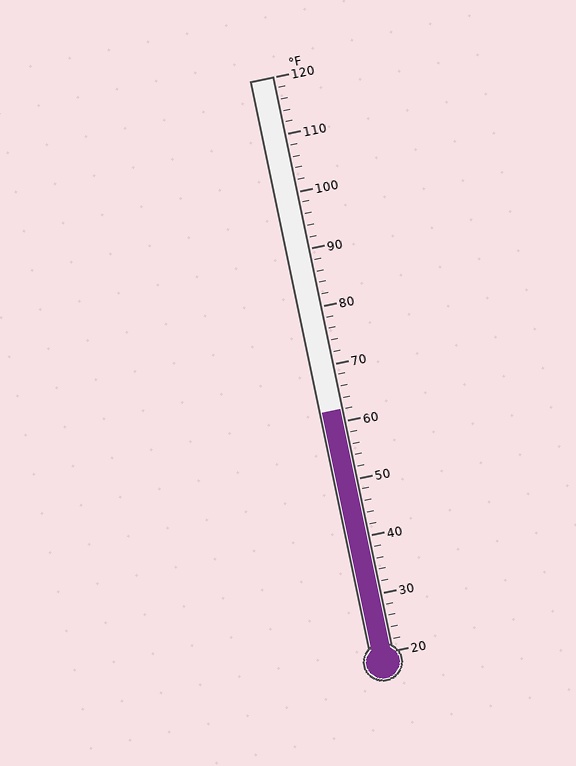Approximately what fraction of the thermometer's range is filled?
The thermometer is filled to approximately 40% of its range.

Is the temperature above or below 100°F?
The temperature is below 100°F.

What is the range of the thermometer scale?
The thermometer scale ranges from 20°F to 120°F.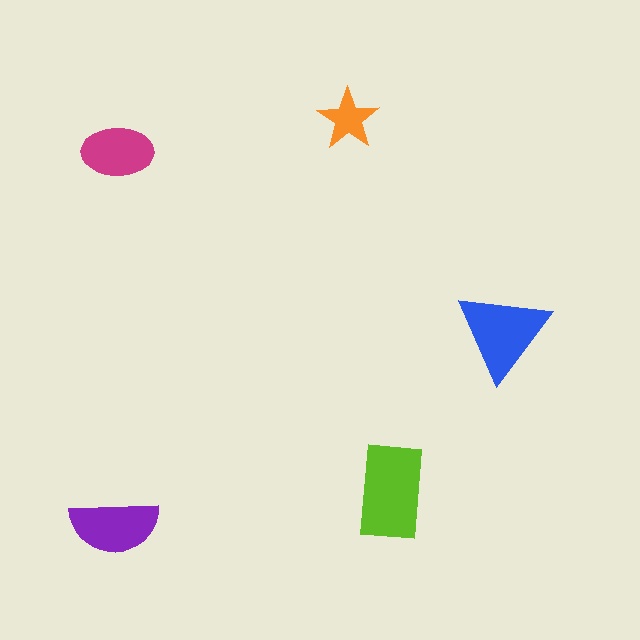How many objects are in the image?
There are 5 objects in the image.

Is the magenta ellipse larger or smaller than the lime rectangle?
Smaller.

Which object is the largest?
The lime rectangle.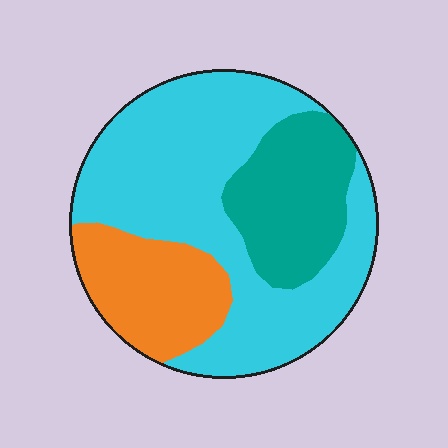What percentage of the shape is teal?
Teal covers roughly 20% of the shape.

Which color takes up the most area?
Cyan, at roughly 60%.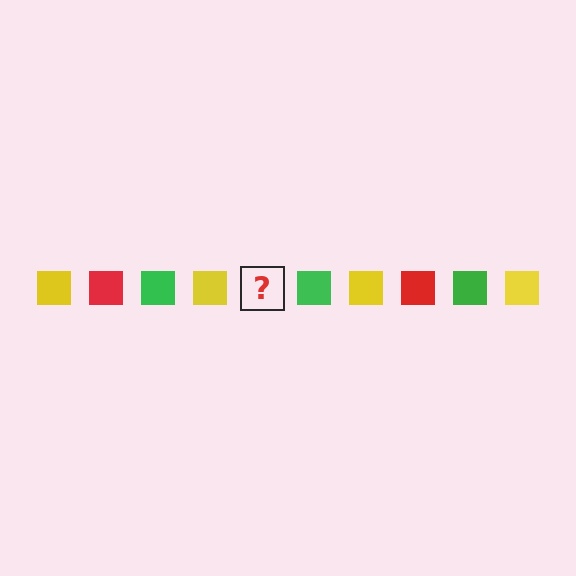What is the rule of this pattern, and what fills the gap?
The rule is that the pattern cycles through yellow, red, green squares. The gap should be filled with a red square.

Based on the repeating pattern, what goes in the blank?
The blank should be a red square.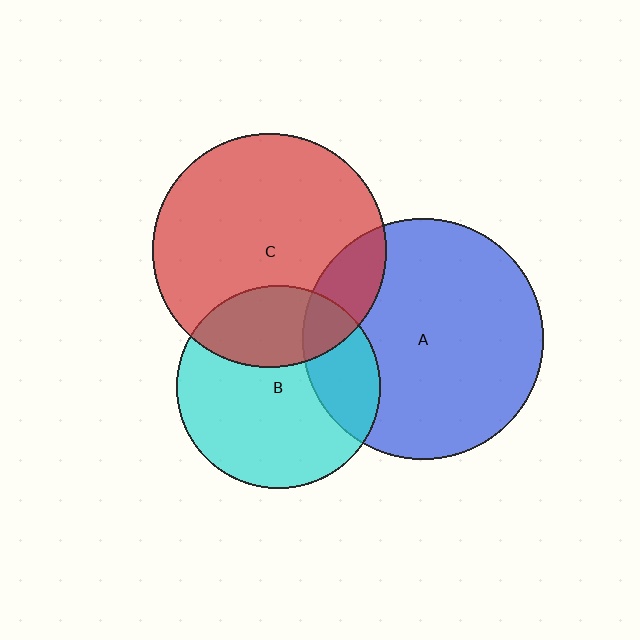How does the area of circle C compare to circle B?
Approximately 1.3 times.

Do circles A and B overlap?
Yes.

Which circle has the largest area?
Circle A (blue).